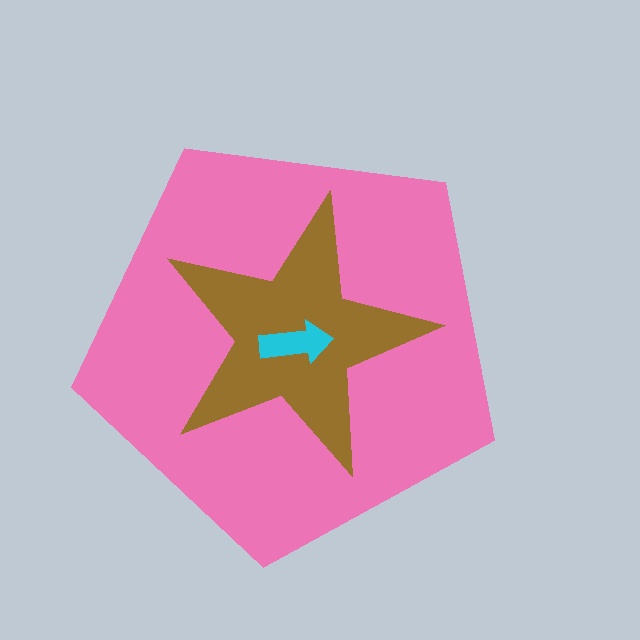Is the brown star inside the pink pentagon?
Yes.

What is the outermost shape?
The pink pentagon.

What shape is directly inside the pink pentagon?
The brown star.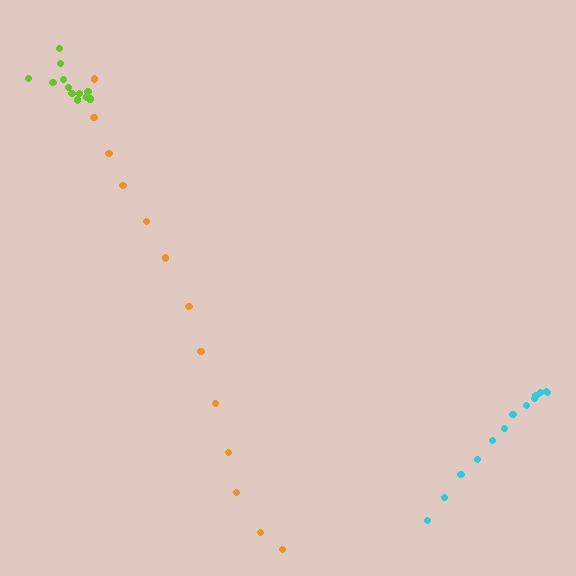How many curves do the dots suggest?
There are 3 distinct paths.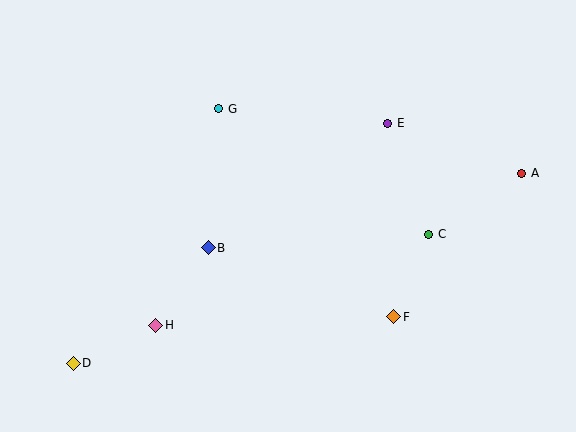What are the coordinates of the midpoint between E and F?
The midpoint between E and F is at (391, 220).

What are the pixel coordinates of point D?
Point D is at (73, 363).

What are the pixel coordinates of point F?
Point F is at (394, 317).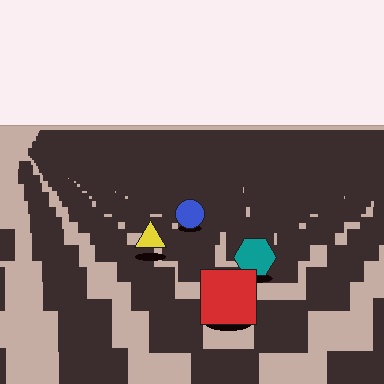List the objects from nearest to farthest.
From nearest to farthest: the red square, the teal hexagon, the yellow triangle, the blue circle.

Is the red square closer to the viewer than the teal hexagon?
Yes. The red square is closer — you can tell from the texture gradient: the ground texture is coarser near it.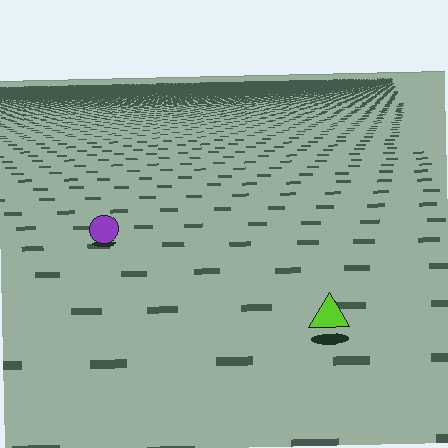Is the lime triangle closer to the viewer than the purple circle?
Yes. The lime triangle is closer — you can tell from the texture gradient: the ground texture is coarser near it.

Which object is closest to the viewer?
The lime triangle is closest. The texture marks near it are larger and more spread out.